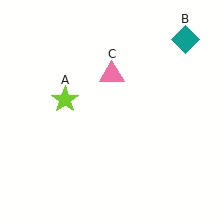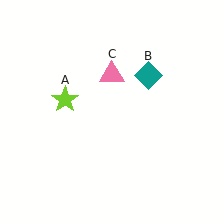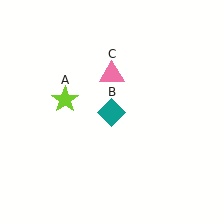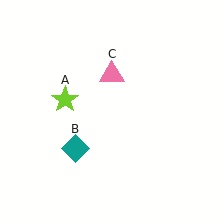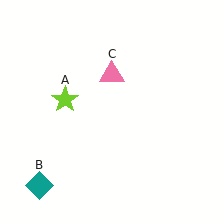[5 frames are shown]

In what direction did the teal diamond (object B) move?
The teal diamond (object B) moved down and to the left.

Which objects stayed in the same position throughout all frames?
Lime star (object A) and pink triangle (object C) remained stationary.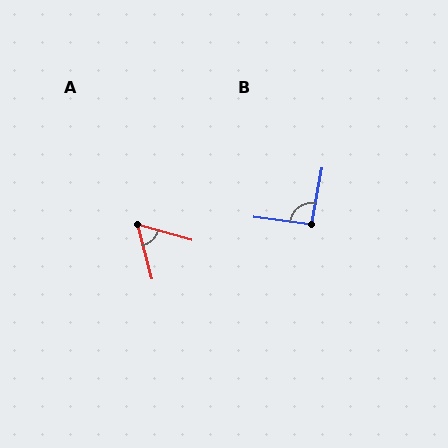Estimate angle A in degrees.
Approximately 59 degrees.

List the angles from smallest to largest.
A (59°), B (92°).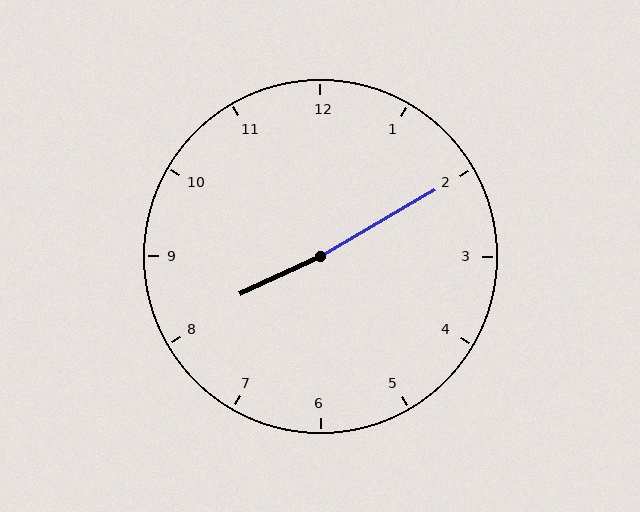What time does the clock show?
8:10.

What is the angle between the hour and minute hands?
Approximately 175 degrees.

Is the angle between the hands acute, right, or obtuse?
It is obtuse.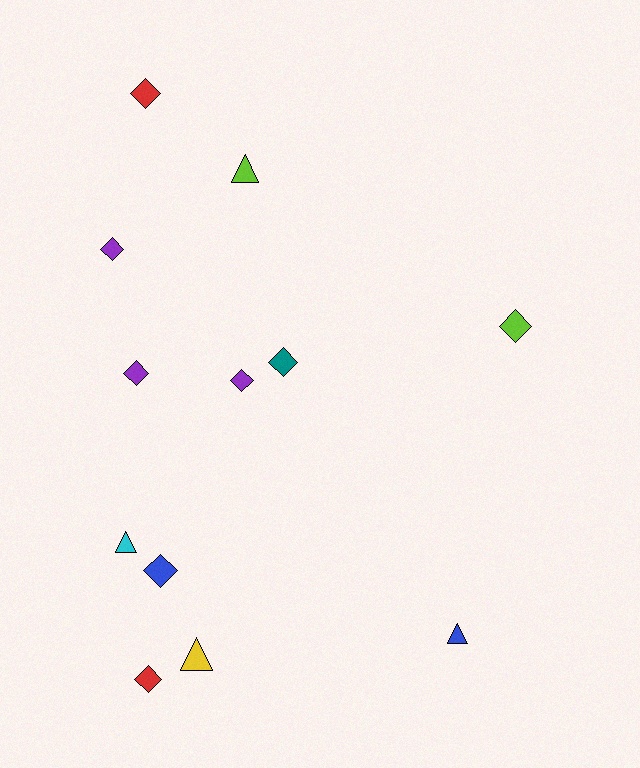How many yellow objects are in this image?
There is 1 yellow object.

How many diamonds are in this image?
There are 8 diamonds.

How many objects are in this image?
There are 12 objects.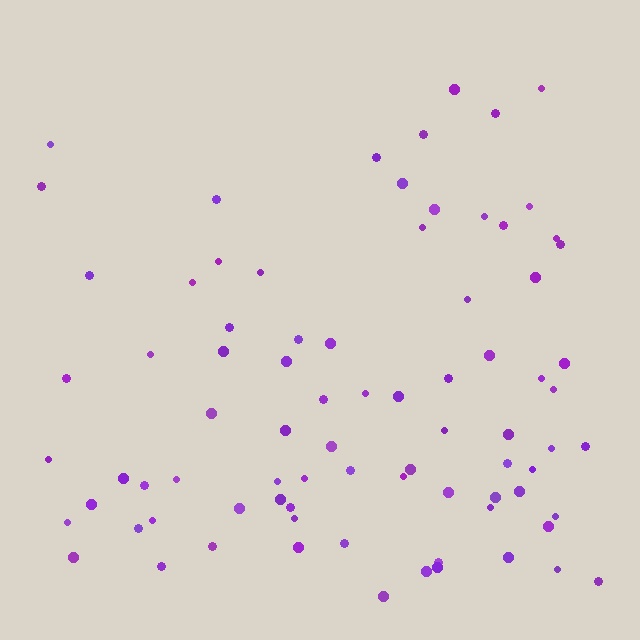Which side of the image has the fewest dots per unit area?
The top.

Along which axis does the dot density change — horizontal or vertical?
Vertical.